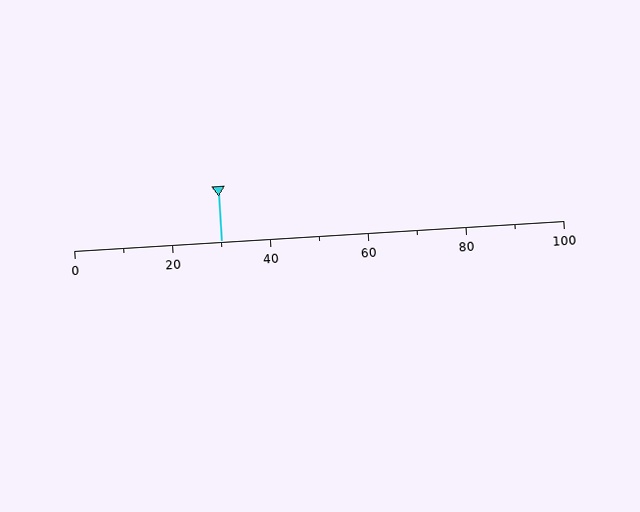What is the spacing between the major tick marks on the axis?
The major ticks are spaced 20 apart.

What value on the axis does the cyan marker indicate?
The marker indicates approximately 30.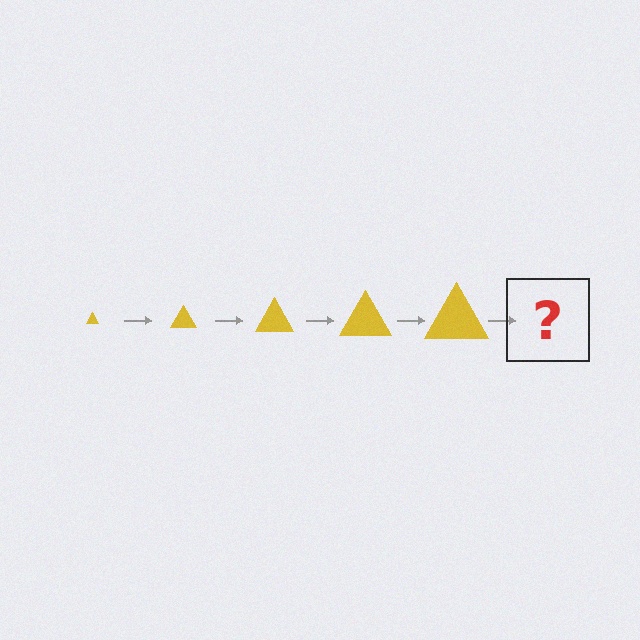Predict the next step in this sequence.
The next step is a yellow triangle, larger than the previous one.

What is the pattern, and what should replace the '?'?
The pattern is that the triangle gets progressively larger each step. The '?' should be a yellow triangle, larger than the previous one.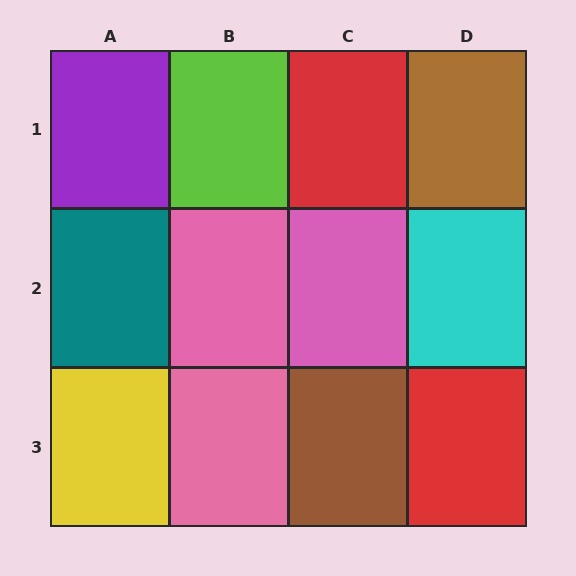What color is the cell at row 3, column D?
Red.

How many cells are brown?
2 cells are brown.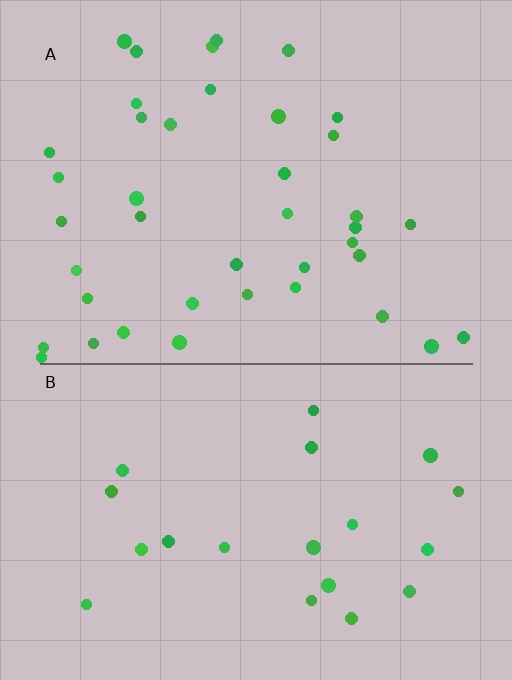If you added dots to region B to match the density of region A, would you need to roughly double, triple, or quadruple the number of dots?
Approximately double.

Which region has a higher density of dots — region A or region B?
A (the top).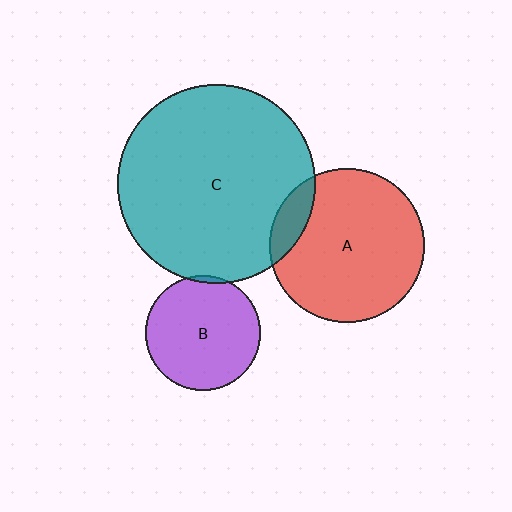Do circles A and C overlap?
Yes.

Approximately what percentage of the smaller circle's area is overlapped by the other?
Approximately 10%.